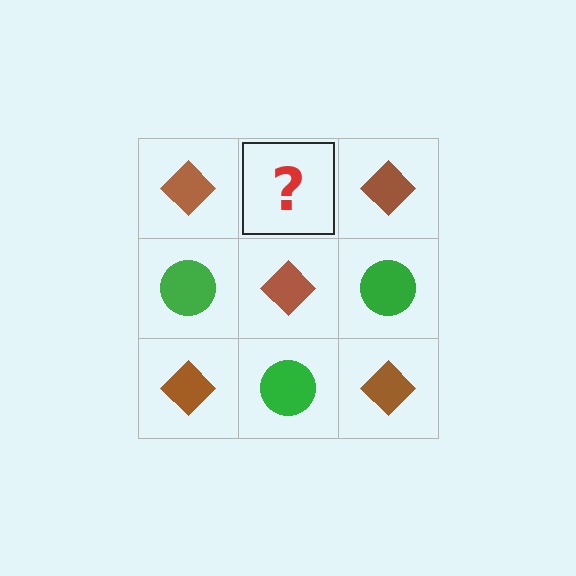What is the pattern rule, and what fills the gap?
The rule is that it alternates brown diamond and green circle in a checkerboard pattern. The gap should be filled with a green circle.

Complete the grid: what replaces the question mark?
The question mark should be replaced with a green circle.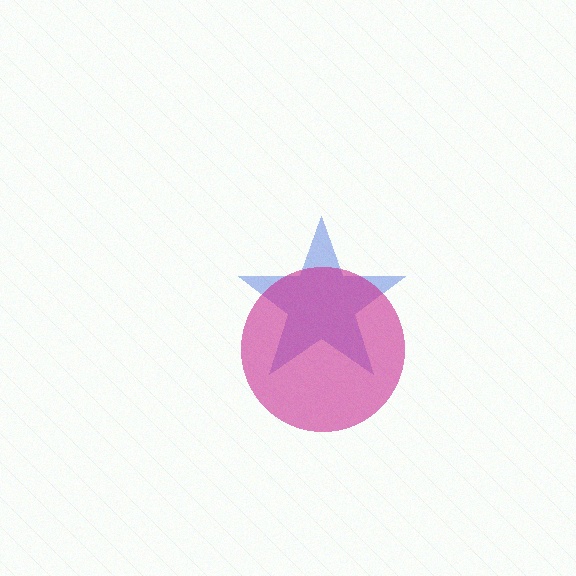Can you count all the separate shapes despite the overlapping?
Yes, there are 2 separate shapes.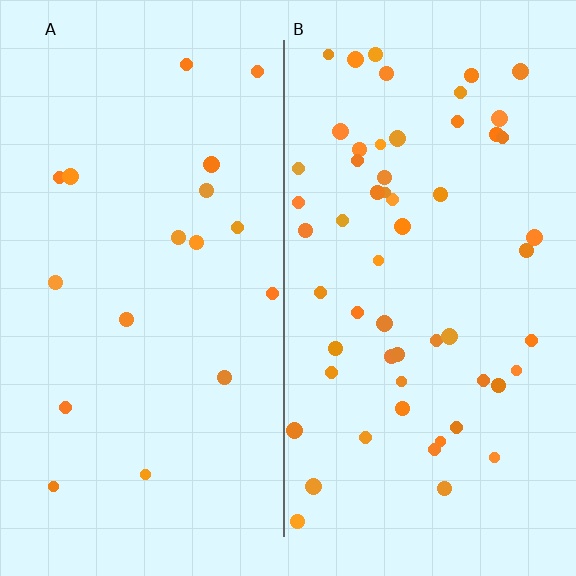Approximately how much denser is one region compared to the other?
Approximately 3.2× — region B over region A.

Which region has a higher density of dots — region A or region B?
B (the right).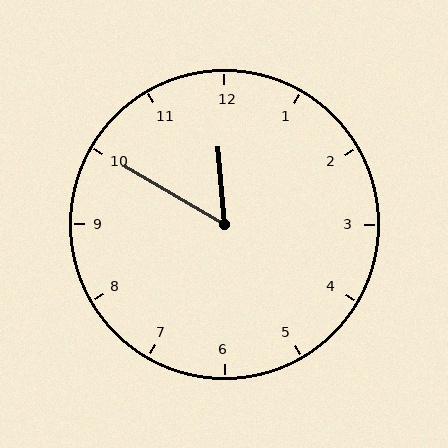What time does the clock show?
11:50.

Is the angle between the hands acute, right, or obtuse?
It is acute.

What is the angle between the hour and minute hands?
Approximately 55 degrees.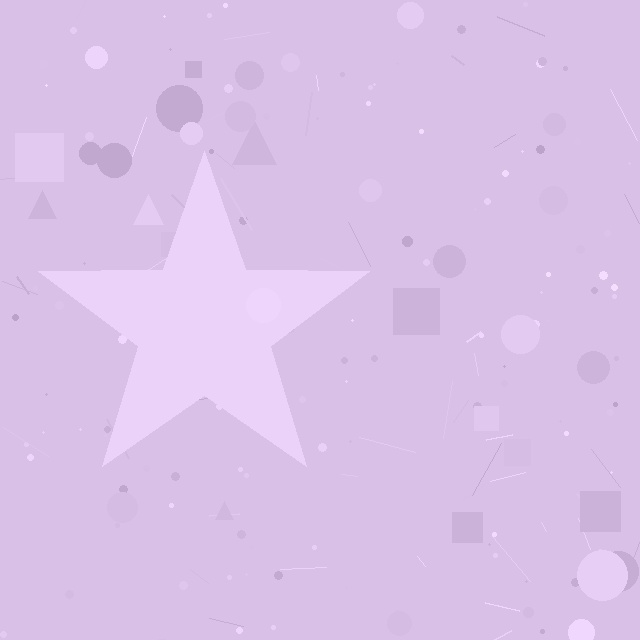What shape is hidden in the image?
A star is hidden in the image.